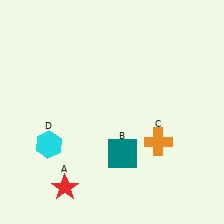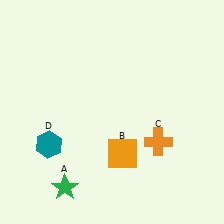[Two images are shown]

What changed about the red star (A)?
In Image 1, A is red. In Image 2, it changed to green.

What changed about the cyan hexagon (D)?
In Image 1, D is cyan. In Image 2, it changed to teal.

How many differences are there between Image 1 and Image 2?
There are 3 differences between the two images.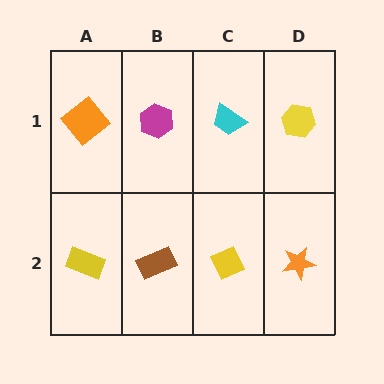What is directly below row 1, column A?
A yellow rectangle.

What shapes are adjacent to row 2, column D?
A yellow hexagon (row 1, column D), a yellow diamond (row 2, column C).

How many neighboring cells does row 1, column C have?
3.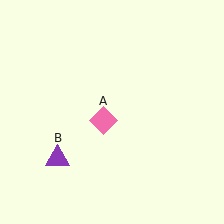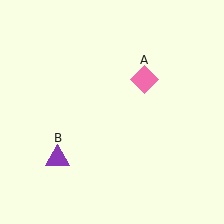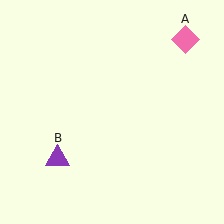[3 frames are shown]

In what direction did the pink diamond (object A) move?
The pink diamond (object A) moved up and to the right.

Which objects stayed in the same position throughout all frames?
Purple triangle (object B) remained stationary.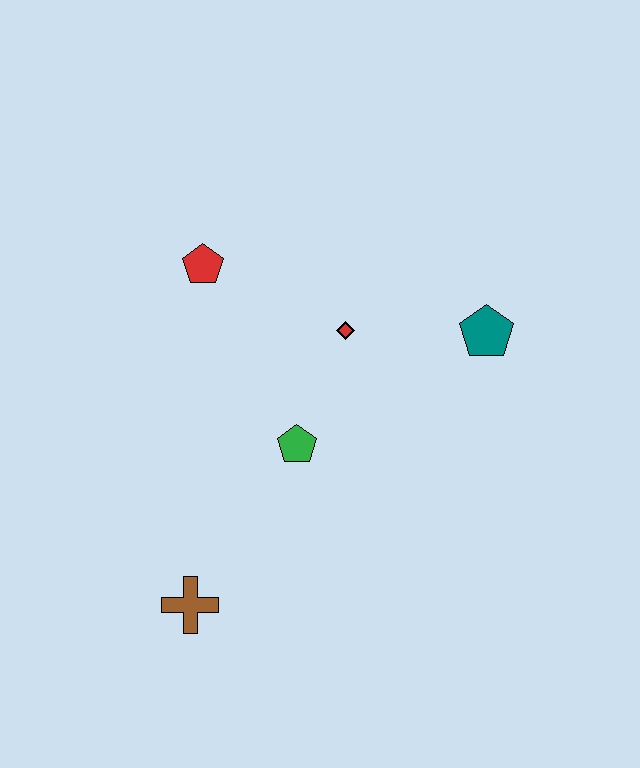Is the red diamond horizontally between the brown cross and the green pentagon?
No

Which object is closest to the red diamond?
The green pentagon is closest to the red diamond.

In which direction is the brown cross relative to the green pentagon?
The brown cross is below the green pentagon.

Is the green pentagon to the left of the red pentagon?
No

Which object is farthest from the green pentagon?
The teal pentagon is farthest from the green pentagon.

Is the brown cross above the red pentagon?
No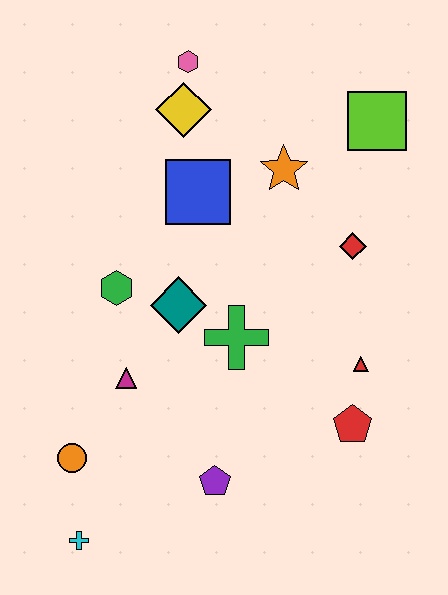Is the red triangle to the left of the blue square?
No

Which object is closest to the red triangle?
The red pentagon is closest to the red triangle.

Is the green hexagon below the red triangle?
No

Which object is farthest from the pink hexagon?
The cyan cross is farthest from the pink hexagon.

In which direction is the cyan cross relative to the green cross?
The cyan cross is below the green cross.